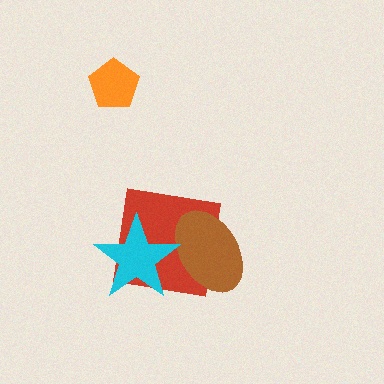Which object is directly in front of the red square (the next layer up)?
The brown ellipse is directly in front of the red square.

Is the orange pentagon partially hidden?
No, no other shape covers it.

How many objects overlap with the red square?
2 objects overlap with the red square.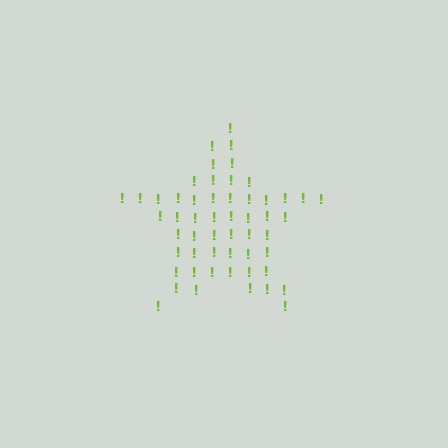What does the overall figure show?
The overall figure shows a star.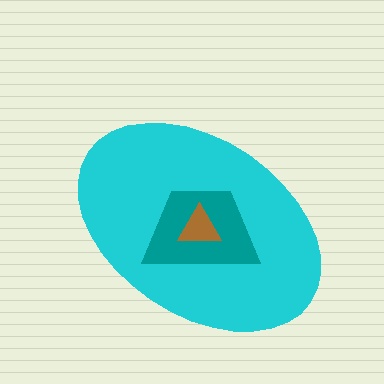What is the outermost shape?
The cyan ellipse.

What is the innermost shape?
The brown triangle.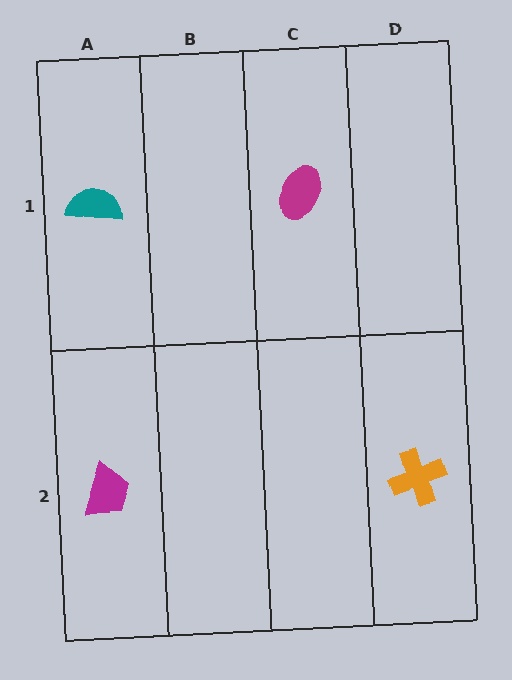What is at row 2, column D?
An orange cross.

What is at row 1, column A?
A teal semicircle.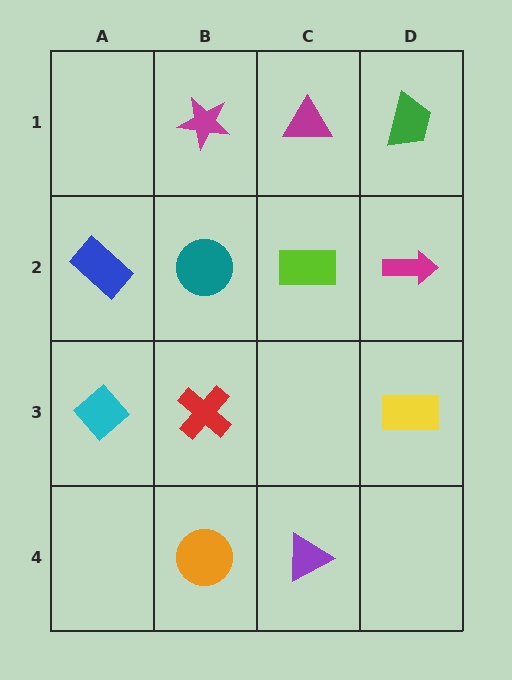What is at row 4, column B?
An orange circle.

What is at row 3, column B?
A red cross.